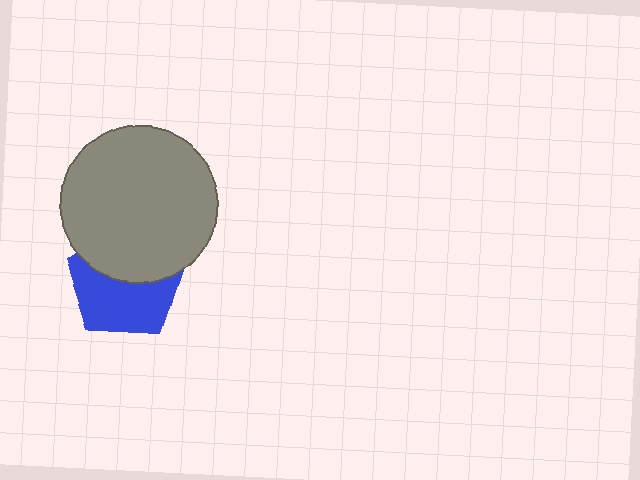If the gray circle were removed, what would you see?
You would see the complete blue pentagon.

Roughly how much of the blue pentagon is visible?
About half of it is visible (roughly 56%).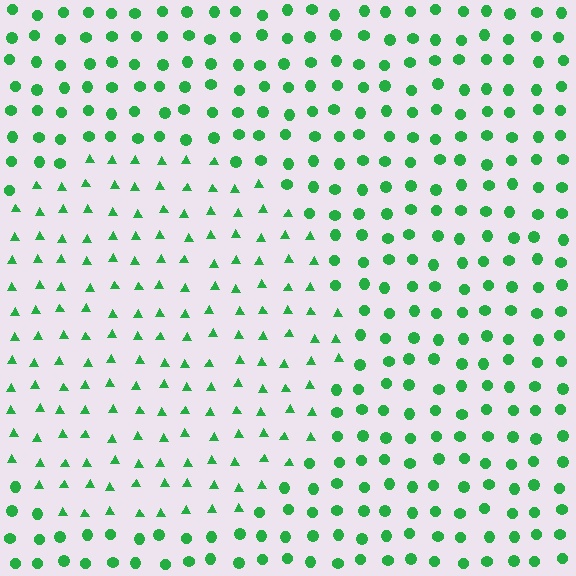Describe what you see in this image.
The image is filled with small green elements arranged in a uniform grid. A circle-shaped region contains triangles, while the surrounding area contains circles. The boundary is defined purely by the change in element shape.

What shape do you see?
I see a circle.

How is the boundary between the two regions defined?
The boundary is defined by a change in element shape: triangles inside vs. circles outside. All elements share the same color and spacing.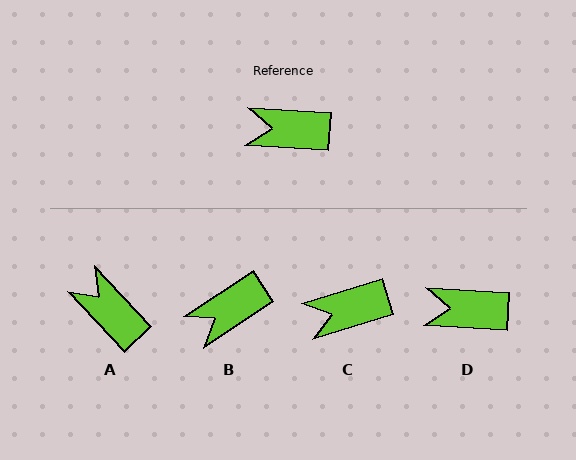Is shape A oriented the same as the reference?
No, it is off by about 43 degrees.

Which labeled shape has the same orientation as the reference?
D.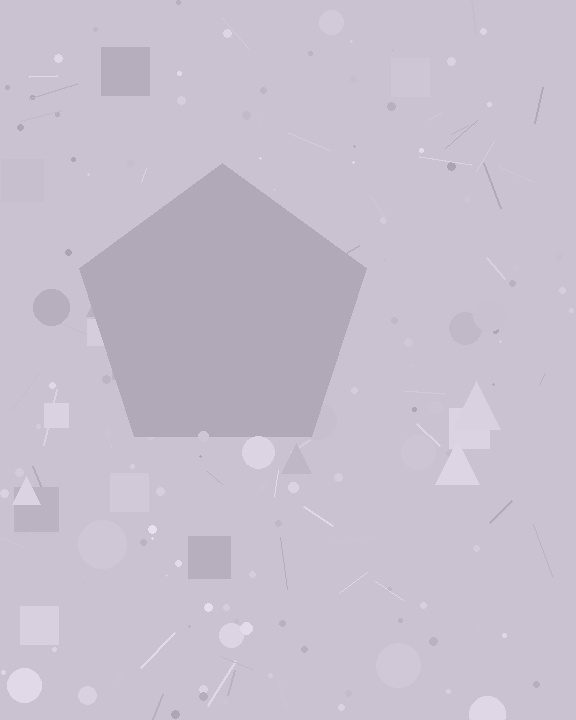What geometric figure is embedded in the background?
A pentagon is embedded in the background.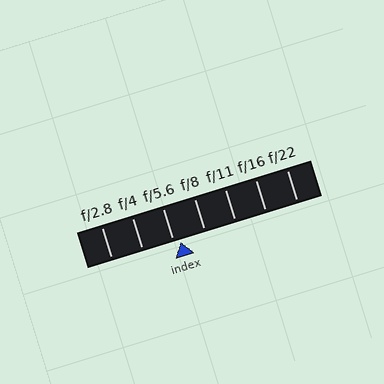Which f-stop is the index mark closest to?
The index mark is closest to f/5.6.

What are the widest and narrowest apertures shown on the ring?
The widest aperture shown is f/2.8 and the narrowest is f/22.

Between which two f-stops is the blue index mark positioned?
The index mark is between f/5.6 and f/8.